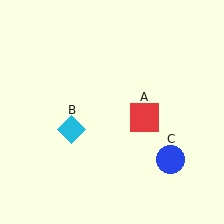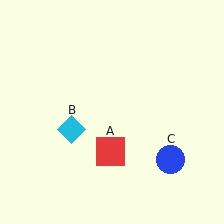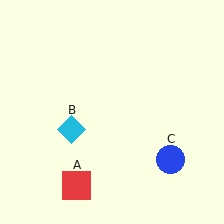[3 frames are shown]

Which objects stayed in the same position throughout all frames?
Cyan diamond (object B) and blue circle (object C) remained stationary.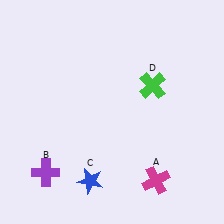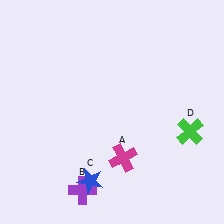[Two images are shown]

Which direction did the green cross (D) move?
The green cross (D) moved down.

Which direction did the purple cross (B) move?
The purple cross (B) moved right.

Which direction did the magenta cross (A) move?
The magenta cross (A) moved left.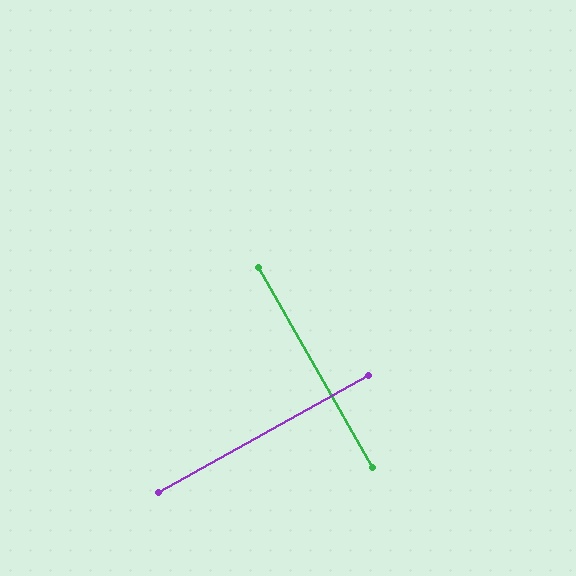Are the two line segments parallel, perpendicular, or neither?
Perpendicular — they meet at approximately 89°.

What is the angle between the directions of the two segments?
Approximately 89 degrees.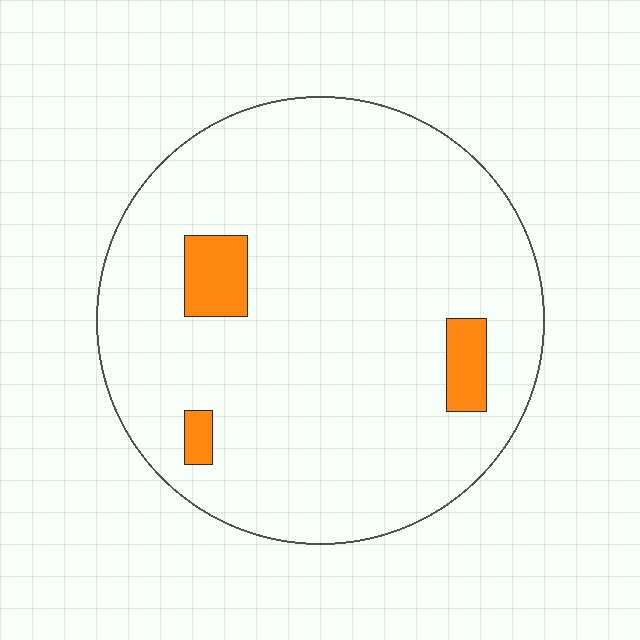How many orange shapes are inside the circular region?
3.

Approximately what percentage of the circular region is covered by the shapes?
Approximately 5%.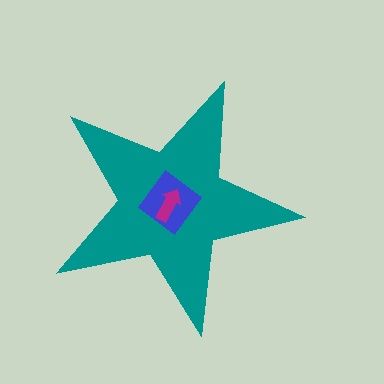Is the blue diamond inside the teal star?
Yes.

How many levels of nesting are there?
3.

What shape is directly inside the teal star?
The blue diamond.